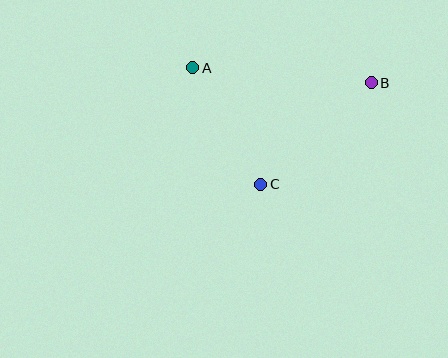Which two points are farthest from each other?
Points A and B are farthest from each other.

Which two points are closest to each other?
Points A and C are closest to each other.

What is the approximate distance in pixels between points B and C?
The distance between B and C is approximately 150 pixels.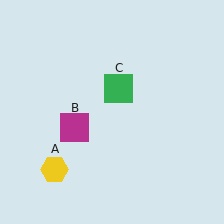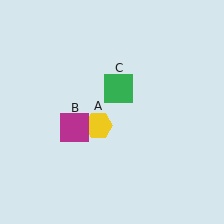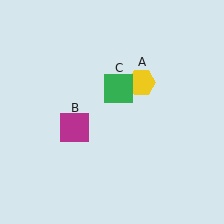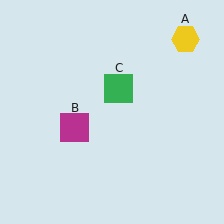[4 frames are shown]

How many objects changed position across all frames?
1 object changed position: yellow hexagon (object A).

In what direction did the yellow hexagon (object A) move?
The yellow hexagon (object A) moved up and to the right.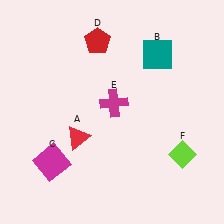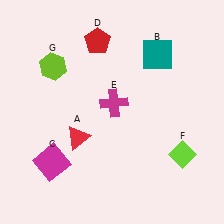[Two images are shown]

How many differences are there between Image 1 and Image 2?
There is 1 difference between the two images.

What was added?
A lime hexagon (G) was added in Image 2.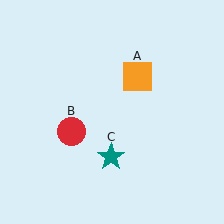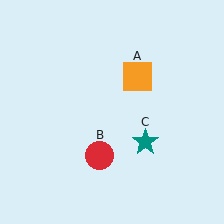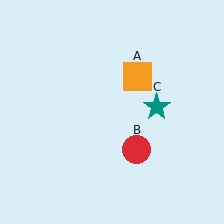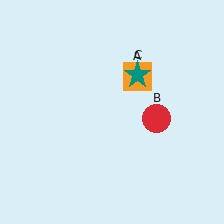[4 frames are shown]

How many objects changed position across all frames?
2 objects changed position: red circle (object B), teal star (object C).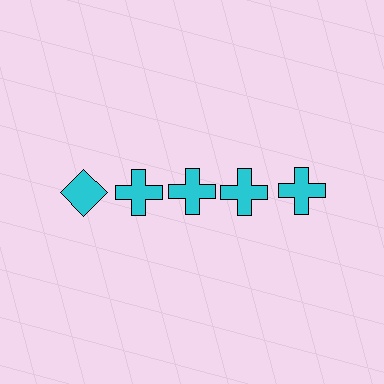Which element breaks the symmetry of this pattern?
The cyan diamond in the top row, leftmost column breaks the symmetry. All other shapes are cyan crosses.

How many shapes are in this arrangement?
There are 5 shapes arranged in a grid pattern.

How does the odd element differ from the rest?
It has a different shape: diamond instead of cross.